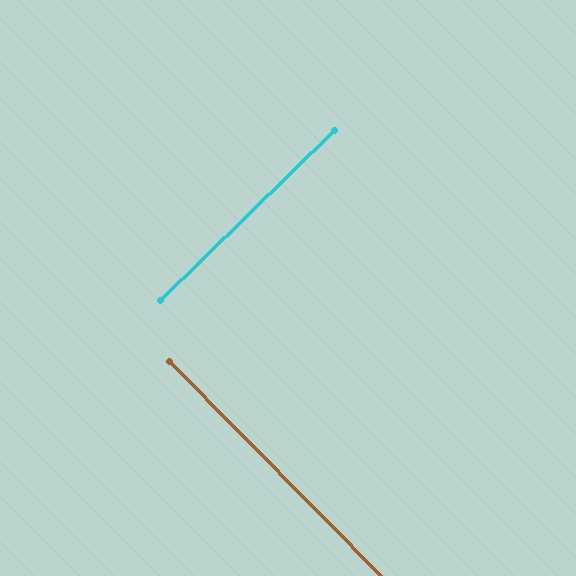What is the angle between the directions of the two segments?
Approximately 90 degrees.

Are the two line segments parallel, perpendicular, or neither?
Perpendicular — they meet at approximately 90°.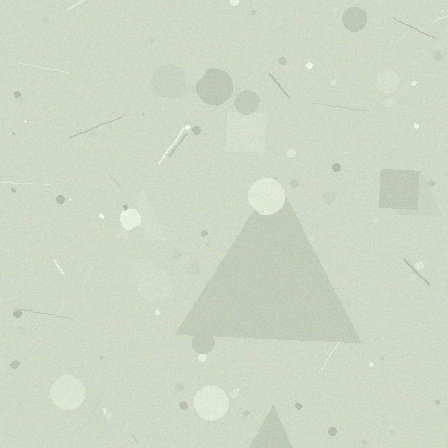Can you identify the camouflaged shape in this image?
The camouflaged shape is a triangle.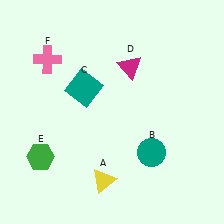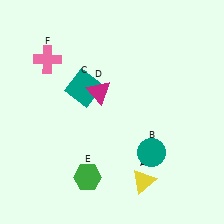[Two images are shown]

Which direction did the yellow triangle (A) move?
The yellow triangle (A) moved right.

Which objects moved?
The objects that moved are: the yellow triangle (A), the magenta triangle (D), the green hexagon (E).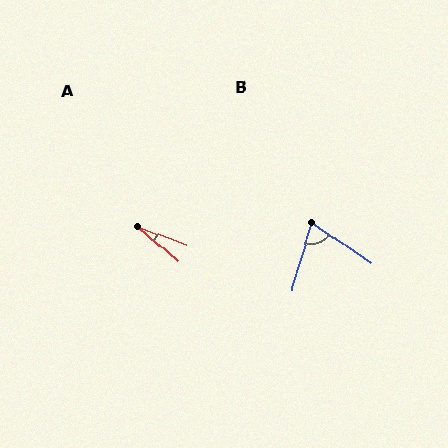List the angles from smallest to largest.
A (21°), B (72°).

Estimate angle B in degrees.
Approximately 72 degrees.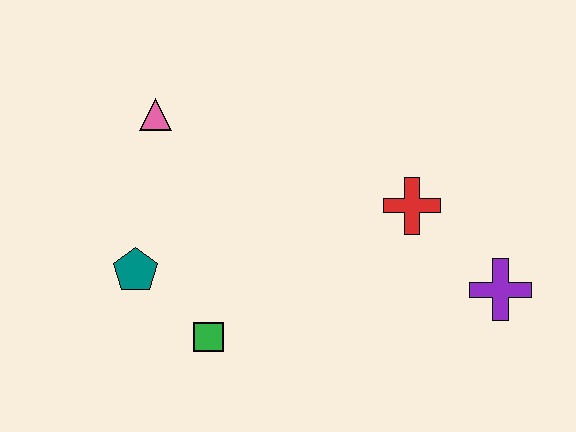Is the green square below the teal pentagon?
Yes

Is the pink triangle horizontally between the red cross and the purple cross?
No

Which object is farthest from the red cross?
The teal pentagon is farthest from the red cross.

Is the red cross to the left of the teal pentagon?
No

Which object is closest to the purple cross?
The red cross is closest to the purple cross.